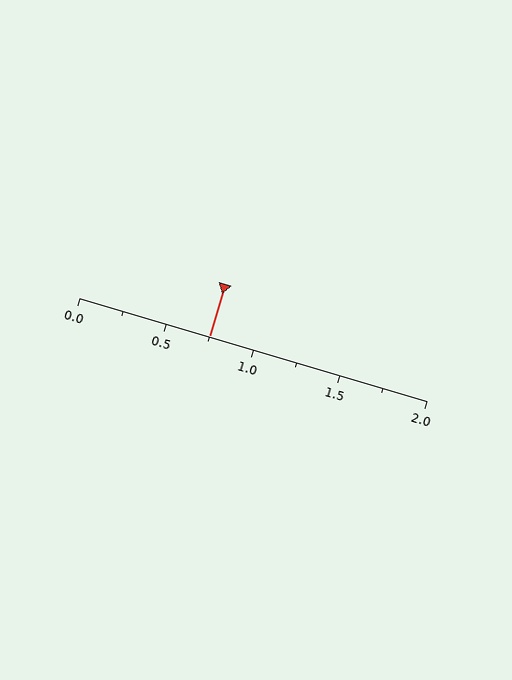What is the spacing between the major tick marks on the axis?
The major ticks are spaced 0.5 apart.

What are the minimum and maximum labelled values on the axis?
The axis runs from 0.0 to 2.0.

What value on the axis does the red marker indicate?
The marker indicates approximately 0.75.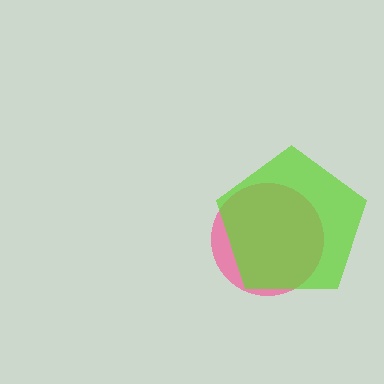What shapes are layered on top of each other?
The layered shapes are: a pink circle, a lime pentagon.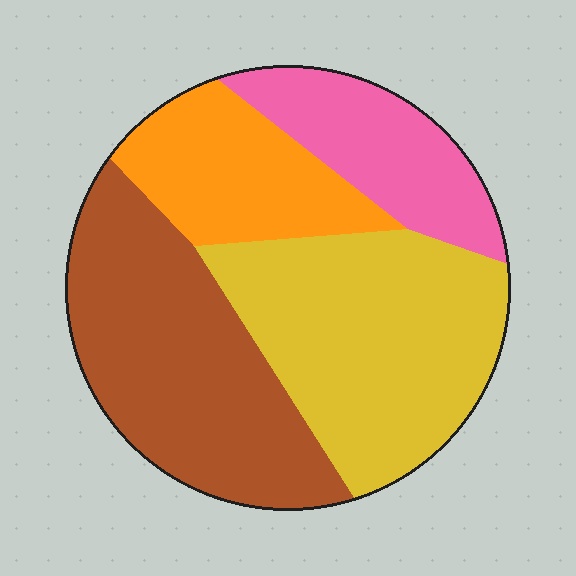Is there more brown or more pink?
Brown.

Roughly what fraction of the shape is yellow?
Yellow covers roughly 35% of the shape.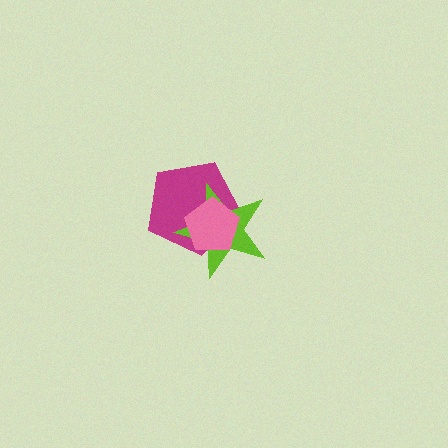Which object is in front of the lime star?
The pink pentagon is in front of the lime star.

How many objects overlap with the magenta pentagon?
2 objects overlap with the magenta pentagon.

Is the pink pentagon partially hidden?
No, no other shape covers it.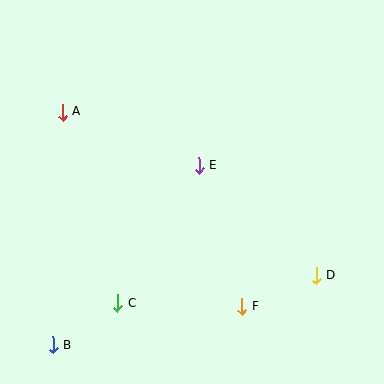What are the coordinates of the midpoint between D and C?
The midpoint between D and C is at (217, 290).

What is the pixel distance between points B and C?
The distance between B and C is 77 pixels.